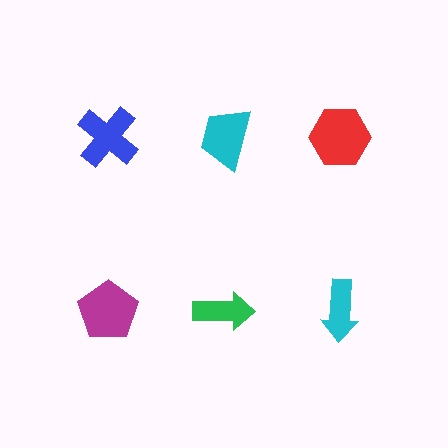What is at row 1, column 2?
A cyan trapezoid.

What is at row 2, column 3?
A cyan arrow.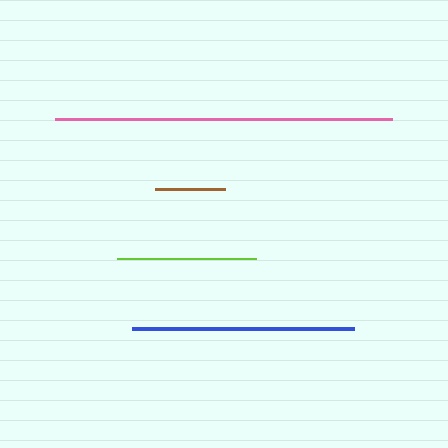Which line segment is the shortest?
The brown line is the shortest at approximately 69 pixels.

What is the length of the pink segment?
The pink segment is approximately 337 pixels long.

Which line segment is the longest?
The pink line is the longest at approximately 337 pixels.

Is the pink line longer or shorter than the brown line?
The pink line is longer than the brown line.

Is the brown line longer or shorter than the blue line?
The blue line is longer than the brown line.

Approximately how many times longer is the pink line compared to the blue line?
The pink line is approximately 1.5 times the length of the blue line.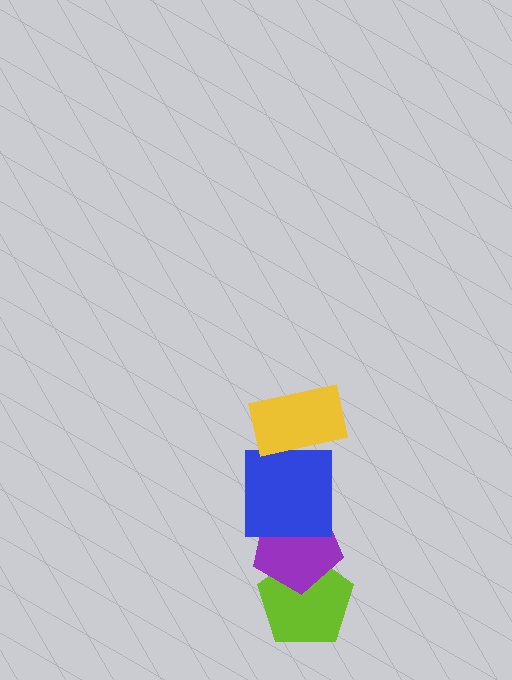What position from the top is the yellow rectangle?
The yellow rectangle is 1st from the top.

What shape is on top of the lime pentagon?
The purple pentagon is on top of the lime pentagon.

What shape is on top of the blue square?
The yellow rectangle is on top of the blue square.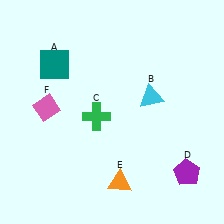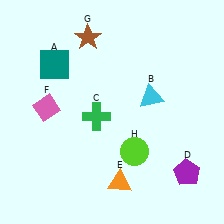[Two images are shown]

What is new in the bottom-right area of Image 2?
A lime circle (H) was added in the bottom-right area of Image 2.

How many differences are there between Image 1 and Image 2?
There are 2 differences between the two images.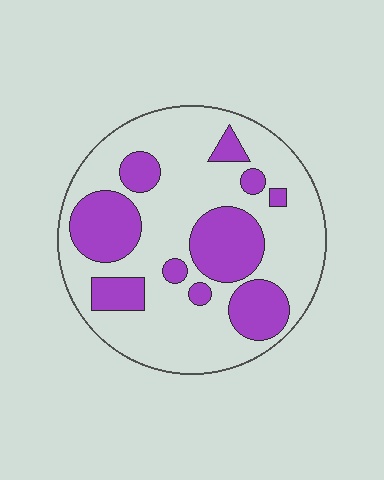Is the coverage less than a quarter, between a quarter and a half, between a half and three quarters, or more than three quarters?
Between a quarter and a half.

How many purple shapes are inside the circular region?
10.